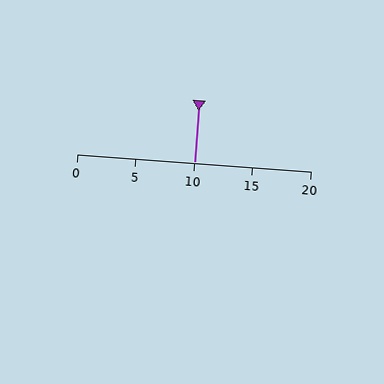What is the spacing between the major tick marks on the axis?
The major ticks are spaced 5 apart.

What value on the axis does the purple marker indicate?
The marker indicates approximately 10.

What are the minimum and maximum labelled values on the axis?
The axis runs from 0 to 20.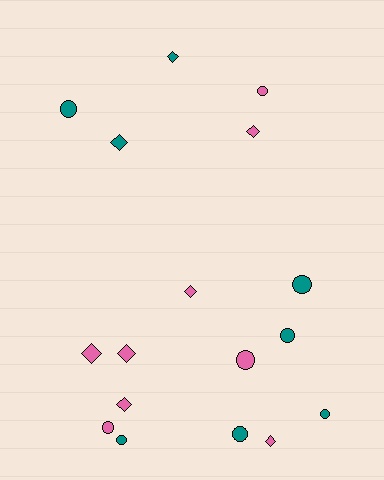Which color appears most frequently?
Pink, with 9 objects.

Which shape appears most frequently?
Circle, with 9 objects.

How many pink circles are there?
There are 3 pink circles.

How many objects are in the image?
There are 17 objects.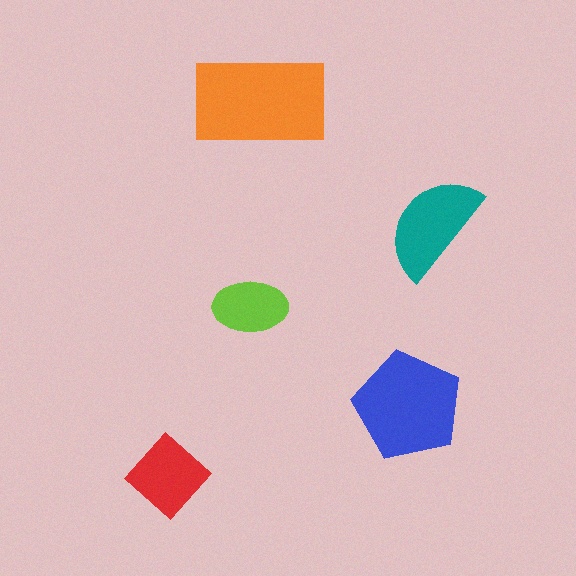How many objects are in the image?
There are 5 objects in the image.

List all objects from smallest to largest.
The lime ellipse, the red diamond, the teal semicircle, the blue pentagon, the orange rectangle.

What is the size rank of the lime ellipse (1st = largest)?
5th.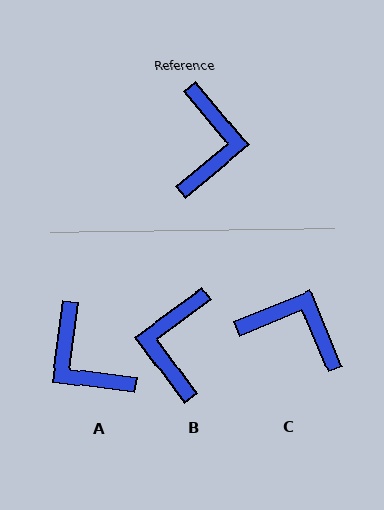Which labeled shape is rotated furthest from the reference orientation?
B, about 177 degrees away.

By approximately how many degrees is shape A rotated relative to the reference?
Approximately 137 degrees clockwise.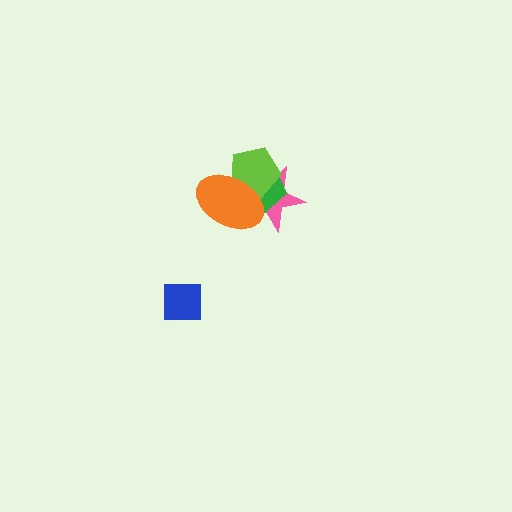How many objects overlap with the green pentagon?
3 objects overlap with the green pentagon.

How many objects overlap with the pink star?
3 objects overlap with the pink star.